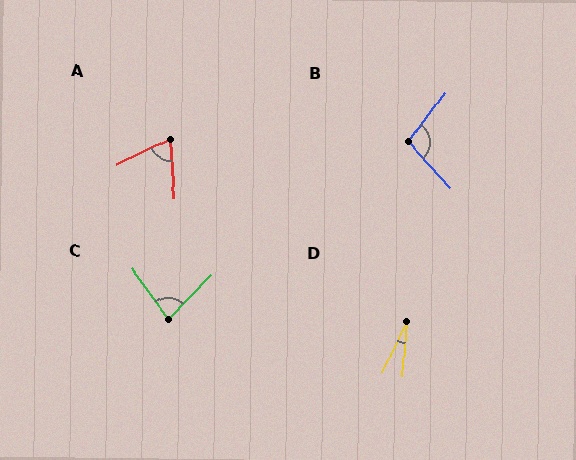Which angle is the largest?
B, at approximately 102 degrees.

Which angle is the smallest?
D, at approximately 21 degrees.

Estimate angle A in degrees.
Approximately 67 degrees.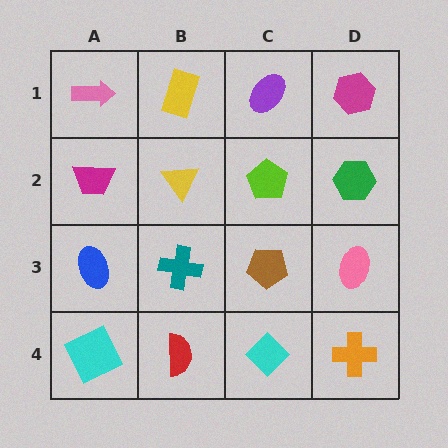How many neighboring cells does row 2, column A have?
3.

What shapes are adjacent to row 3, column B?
A yellow triangle (row 2, column B), a red semicircle (row 4, column B), a blue ellipse (row 3, column A), a brown pentagon (row 3, column C).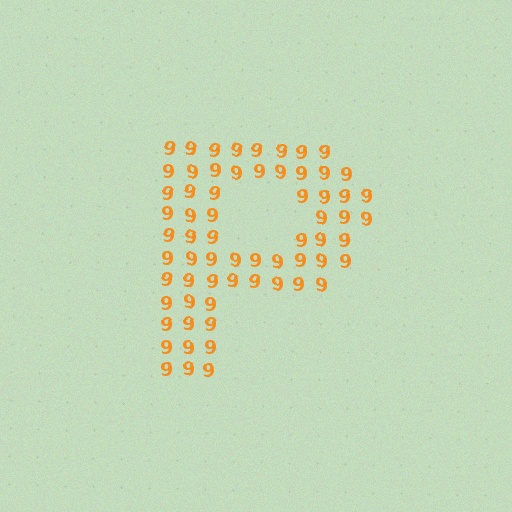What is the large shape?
The large shape is the letter P.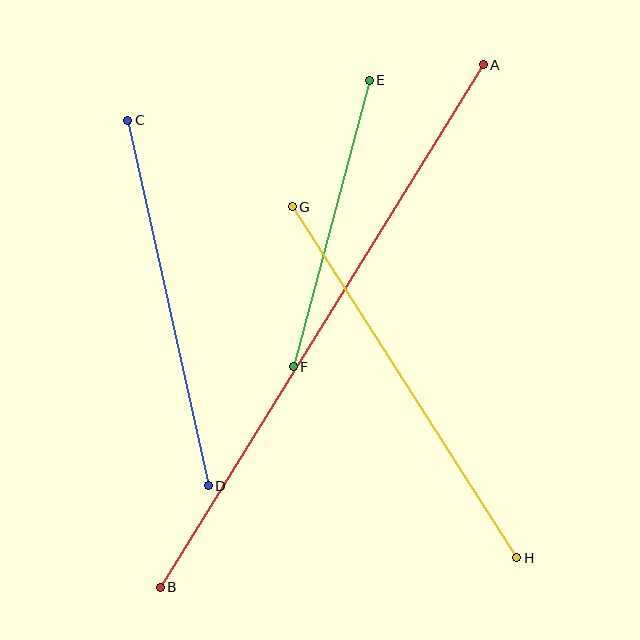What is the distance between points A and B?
The distance is approximately 614 pixels.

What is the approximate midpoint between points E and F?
The midpoint is at approximately (331, 223) pixels.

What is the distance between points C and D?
The distance is approximately 375 pixels.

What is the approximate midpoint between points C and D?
The midpoint is at approximately (168, 303) pixels.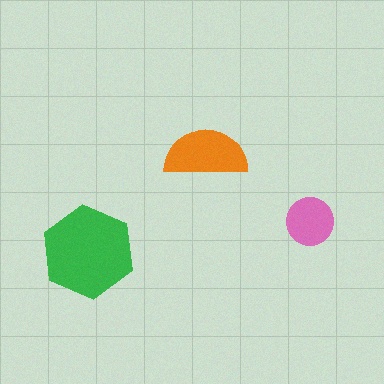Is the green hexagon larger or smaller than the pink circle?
Larger.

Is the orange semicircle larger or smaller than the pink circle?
Larger.